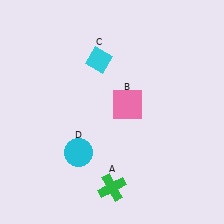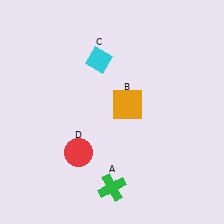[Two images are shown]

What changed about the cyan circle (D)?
In Image 1, D is cyan. In Image 2, it changed to red.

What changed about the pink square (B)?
In Image 1, B is pink. In Image 2, it changed to orange.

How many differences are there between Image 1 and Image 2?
There are 2 differences between the two images.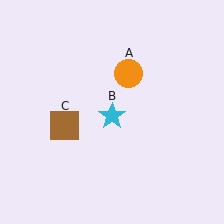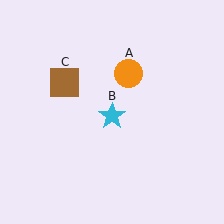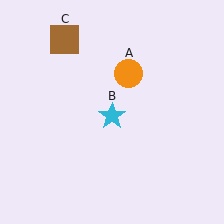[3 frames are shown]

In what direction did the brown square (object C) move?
The brown square (object C) moved up.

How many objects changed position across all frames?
1 object changed position: brown square (object C).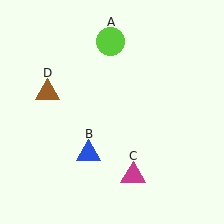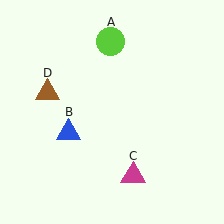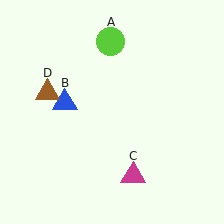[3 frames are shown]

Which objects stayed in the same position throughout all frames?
Lime circle (object A) and magenta triangle (object C) and brown triangle (object D) remained stationary.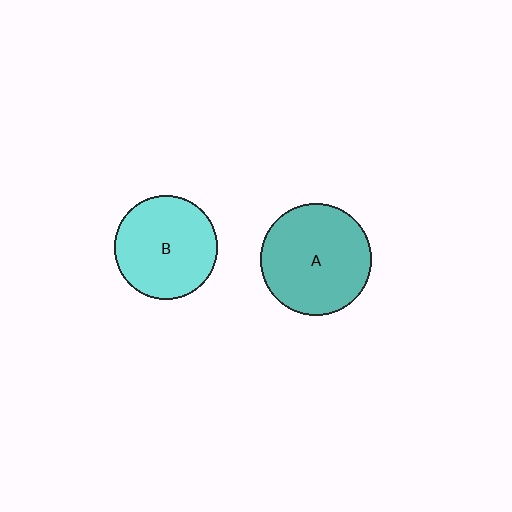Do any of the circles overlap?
No, none of the circles overlap.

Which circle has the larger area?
Circle A (teal).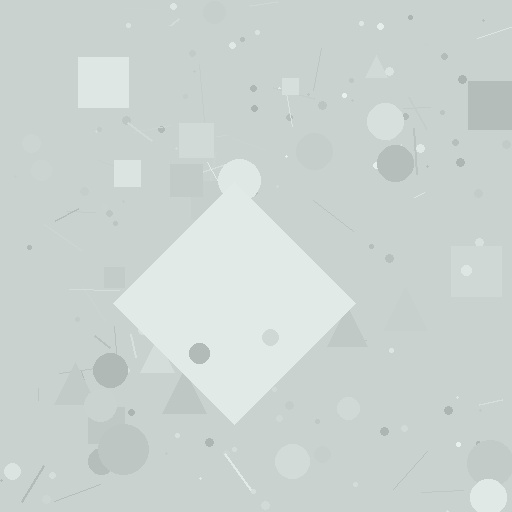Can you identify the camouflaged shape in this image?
The camouflaged shape is a diamond.